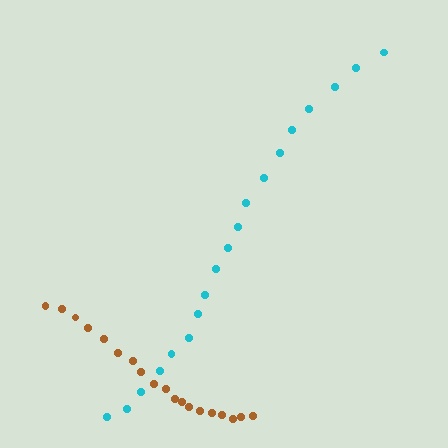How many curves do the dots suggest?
There are 2 distinct paths.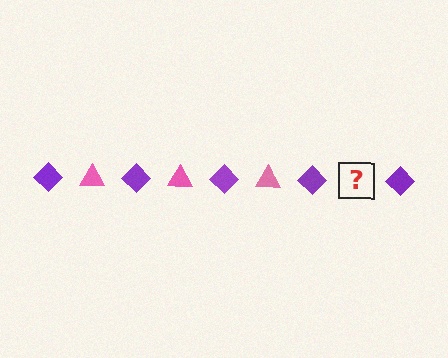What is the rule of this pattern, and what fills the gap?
The rule is that the pattern alternates between purple diamond and pink triangle. The gap should be filled with a pink triangle.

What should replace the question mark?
The question mark should be replaced with a pink triangle.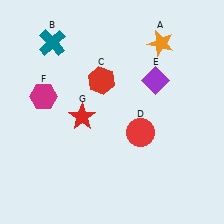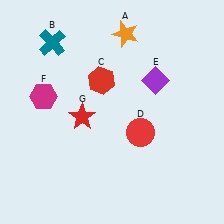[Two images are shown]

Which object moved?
The orange star (A) moved left.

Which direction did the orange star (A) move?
The orange star (A) moved left.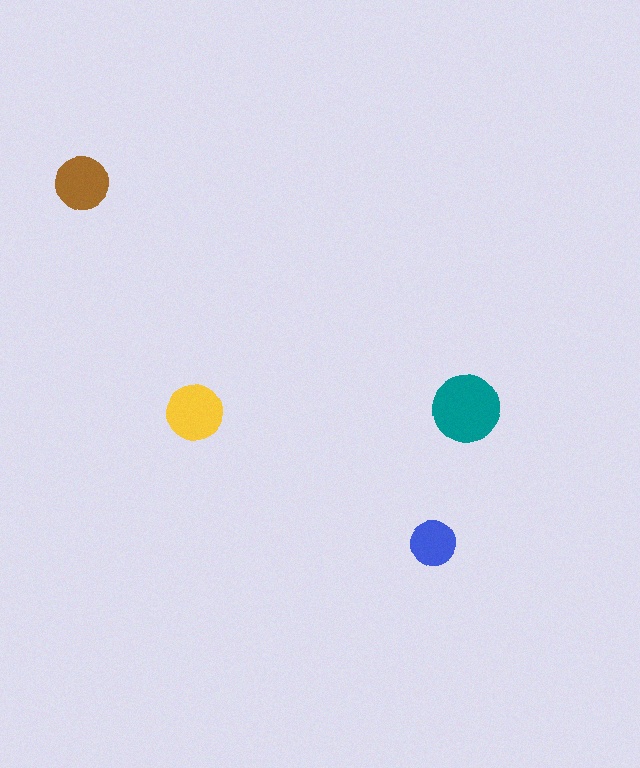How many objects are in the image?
There are 4 objects in the image.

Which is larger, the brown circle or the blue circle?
The brown one.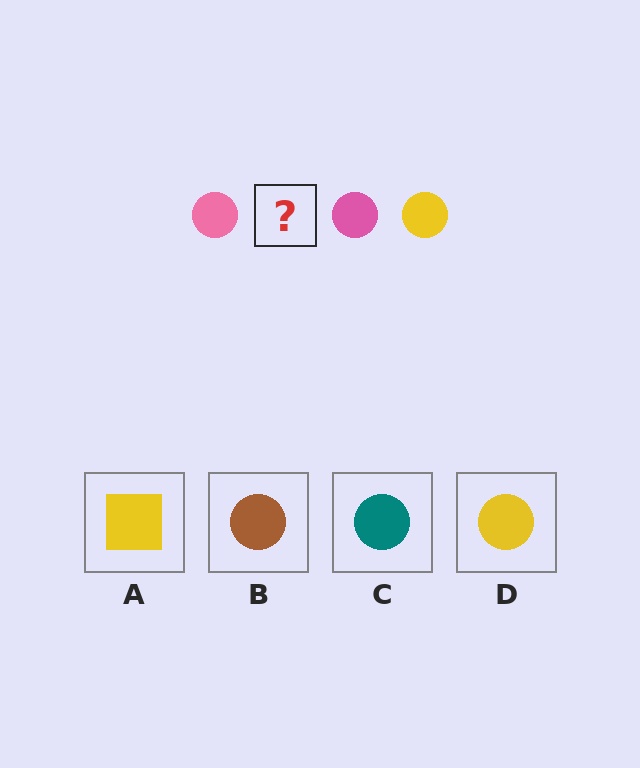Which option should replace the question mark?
Option D.